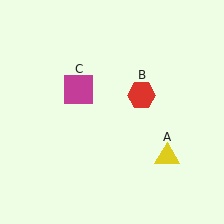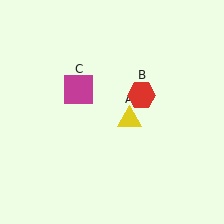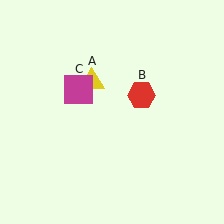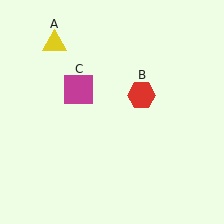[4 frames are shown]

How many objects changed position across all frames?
1 object changed position: yellow triangle (object A).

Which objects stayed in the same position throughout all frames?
Red hexagon (object B) and magenta square (object C) remained stationary.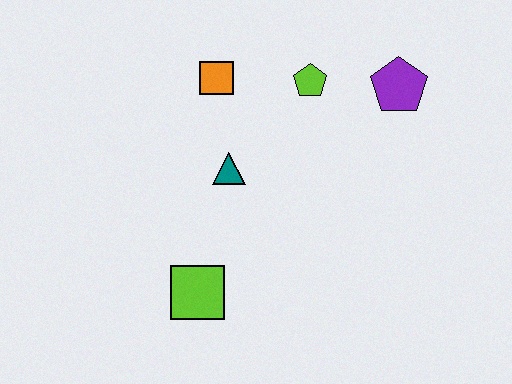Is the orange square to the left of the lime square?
No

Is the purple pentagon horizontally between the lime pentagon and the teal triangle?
No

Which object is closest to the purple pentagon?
The lime pentagon is closest to the purple pentagon.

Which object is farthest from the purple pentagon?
The lime square is farthest from the purple pentagon.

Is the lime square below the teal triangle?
Yes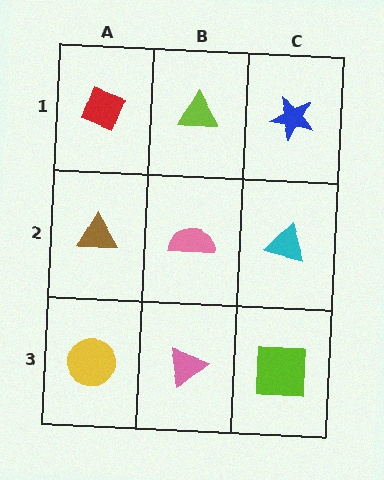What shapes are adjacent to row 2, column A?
A red diamond (row 1, column A), a yellow circle (row 3, column A), a pink semicircle (row 2, column B).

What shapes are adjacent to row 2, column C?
A blue star (row 1, column C), a lime square (row 3, column C), a pink semicircle (row 2, column B).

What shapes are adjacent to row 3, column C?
A cyan triangle (row 2, column C), a pink triangle (row 3, column B).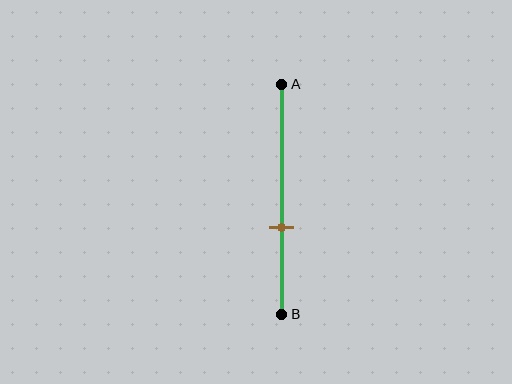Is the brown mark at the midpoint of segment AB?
No, the mark is at about 60% from A, not at the 50% midpoint.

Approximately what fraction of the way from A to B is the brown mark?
The brown mark is approximately 60% of the way from A to B.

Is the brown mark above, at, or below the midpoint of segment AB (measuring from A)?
The brown mark is below the midpoint of segment AB.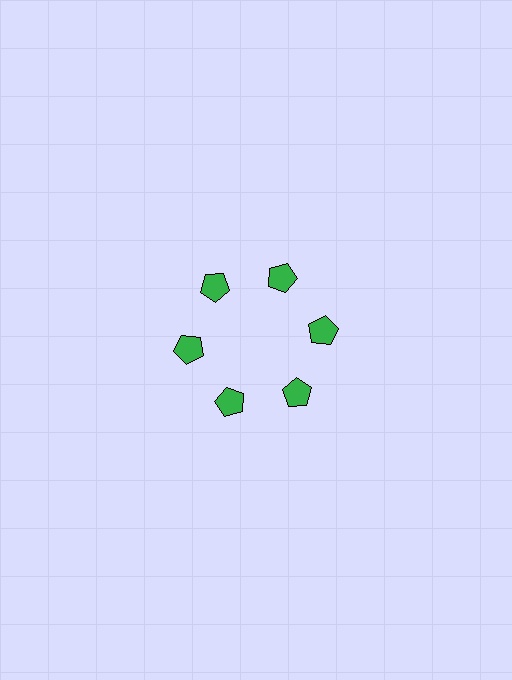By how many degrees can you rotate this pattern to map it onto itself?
The pattern maps onto itself every 60 degrees of rotation.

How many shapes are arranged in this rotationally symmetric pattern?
There are 6 shapes, arranged in 6 groups of 1.